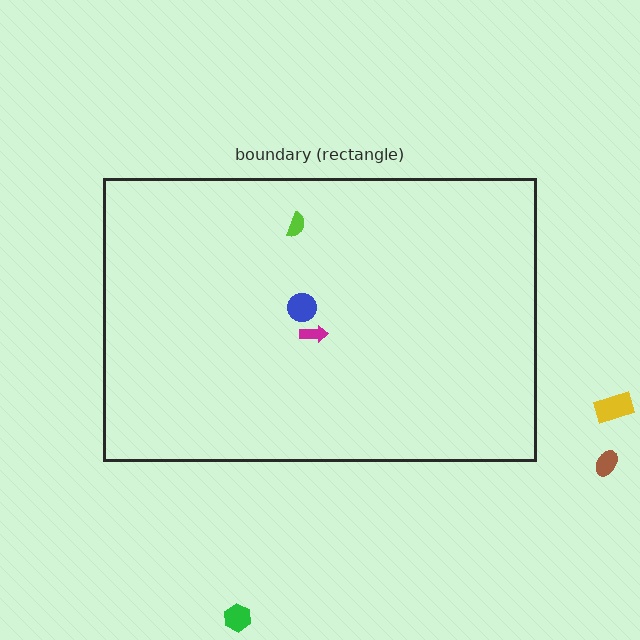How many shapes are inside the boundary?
3 inside, 3 outside.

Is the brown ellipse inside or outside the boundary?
Outside.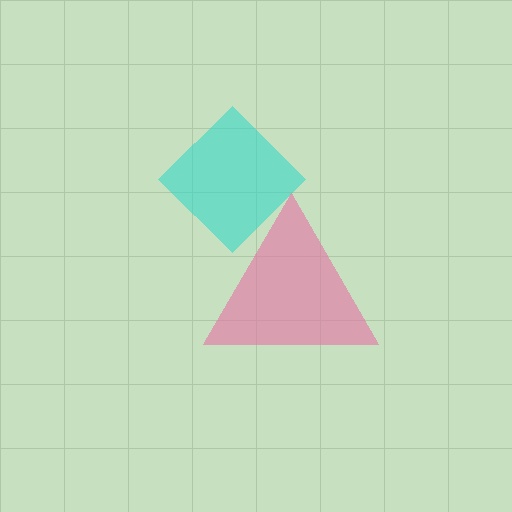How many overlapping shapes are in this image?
There are 2 overlapping shapes in the image.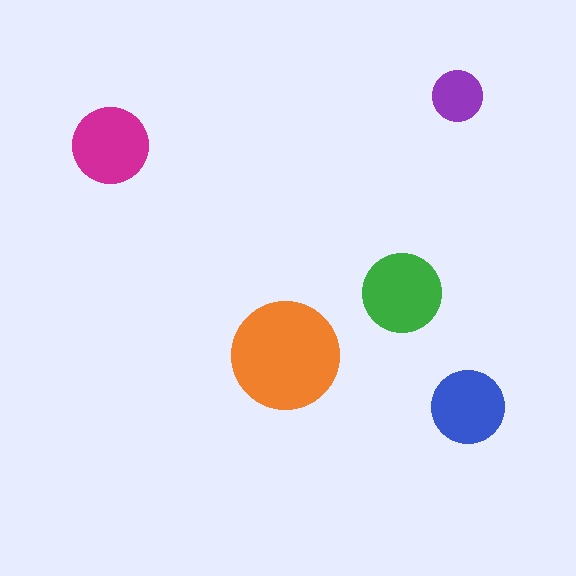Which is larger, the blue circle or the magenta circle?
The magenta one.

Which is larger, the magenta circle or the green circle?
The green one.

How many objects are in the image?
There are 5 objects in the image.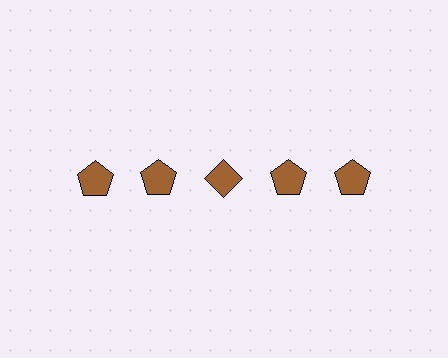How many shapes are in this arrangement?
There are 5 shapes arranged in a grid pattern.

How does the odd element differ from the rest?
It has a different shape: diamond instead of pentagon.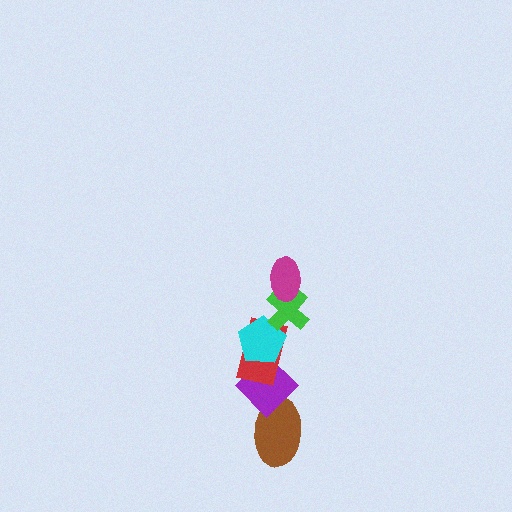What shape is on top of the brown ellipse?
The purple diamond is on top of the brown ellipse.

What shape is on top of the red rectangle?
The cyan pentagon is on top of the red rectangle.